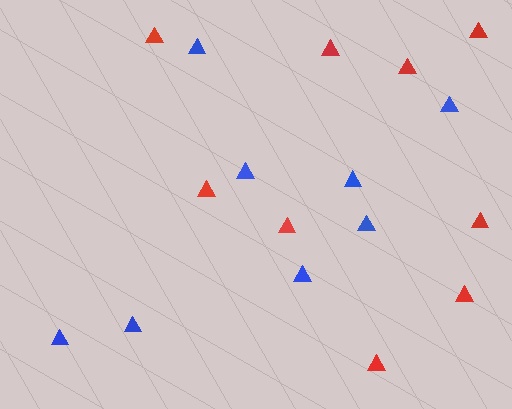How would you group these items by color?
There are 2 groups: one group of red triangles (9) and one group of blue triangles (8).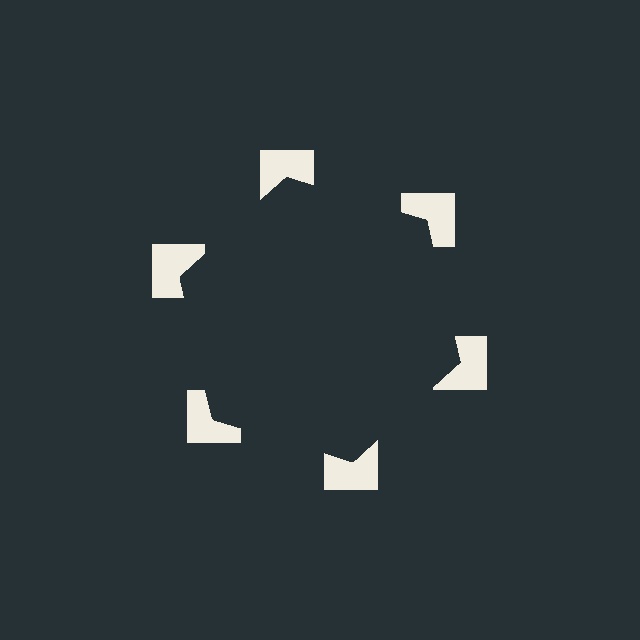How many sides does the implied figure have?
6 sides.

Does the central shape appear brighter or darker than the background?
It typically appears slightly darker than the background, even though no actual brightness change is drawn.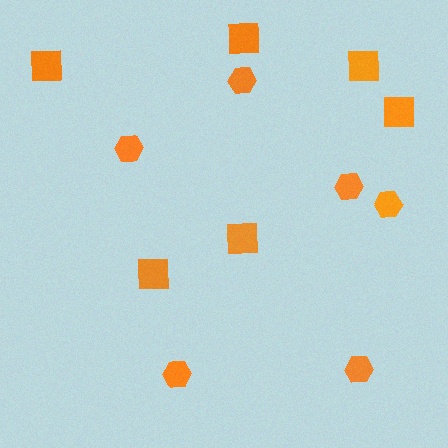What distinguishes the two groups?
There are 2 groups: one group of hexagons (6) and one group of squares (6).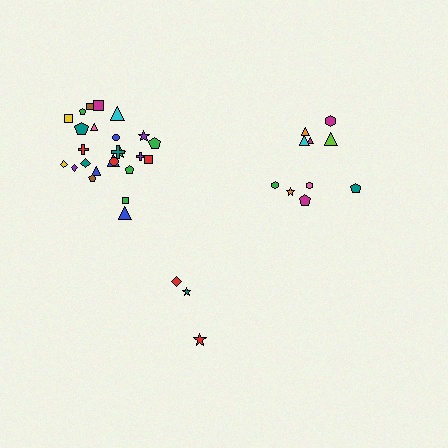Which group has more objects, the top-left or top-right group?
The top-left group.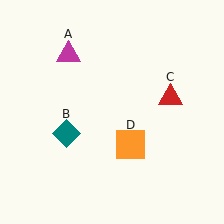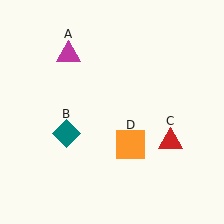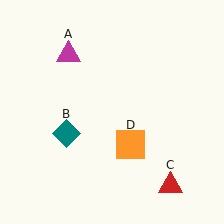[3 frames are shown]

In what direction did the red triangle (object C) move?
The red triangle (object C) moved down.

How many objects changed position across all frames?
1 object changed position: red triangle (object C).